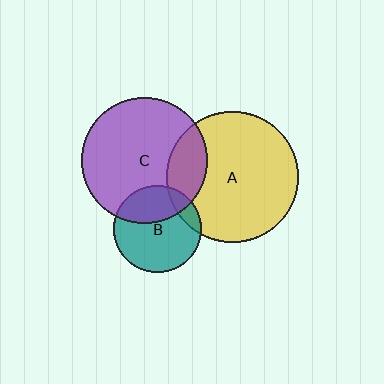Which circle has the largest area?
Circle A (yellow).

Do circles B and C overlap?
Yes.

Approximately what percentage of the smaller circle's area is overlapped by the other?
Approximately 35%.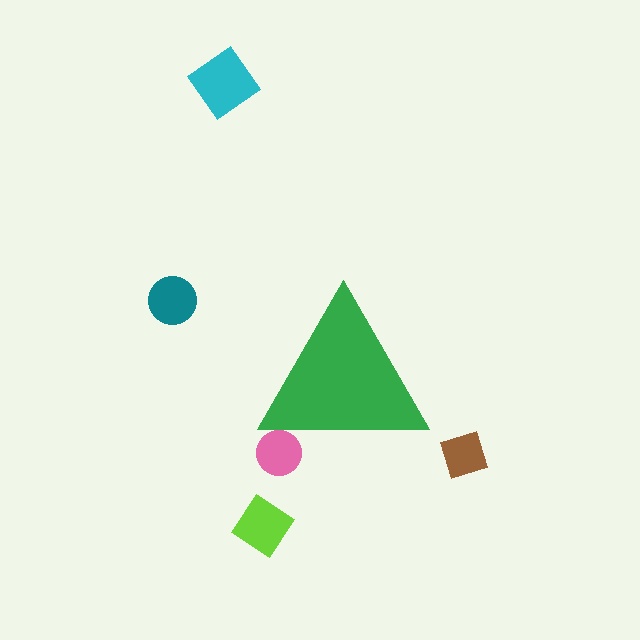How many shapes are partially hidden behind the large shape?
1 shape is partially hidden.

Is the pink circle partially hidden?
Yes, the pink circle is partially hidden behind the green triangle.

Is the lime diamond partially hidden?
No, the lime diamond is fully visible.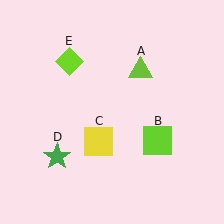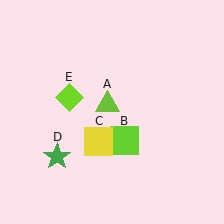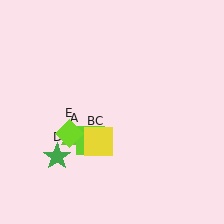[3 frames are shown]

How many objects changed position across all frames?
3 objects changed position: lime triangle (object A), lime square (object B), lime diamond (object E).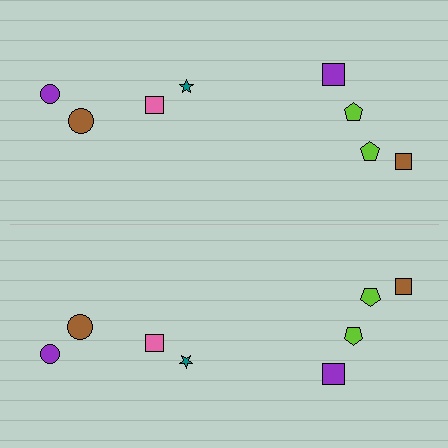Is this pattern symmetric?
Yes, this pattern has bilateral (reflection) symmetry.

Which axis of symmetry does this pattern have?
The pattern has a horizontal axis of symmetry running through the center of the image.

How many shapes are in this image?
There are 16 shapes in this image.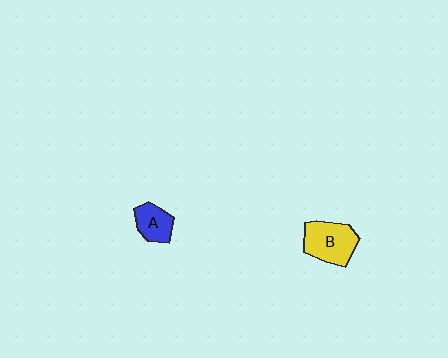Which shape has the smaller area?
Shape A (blue).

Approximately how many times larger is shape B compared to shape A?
Approximately 1.6 times.